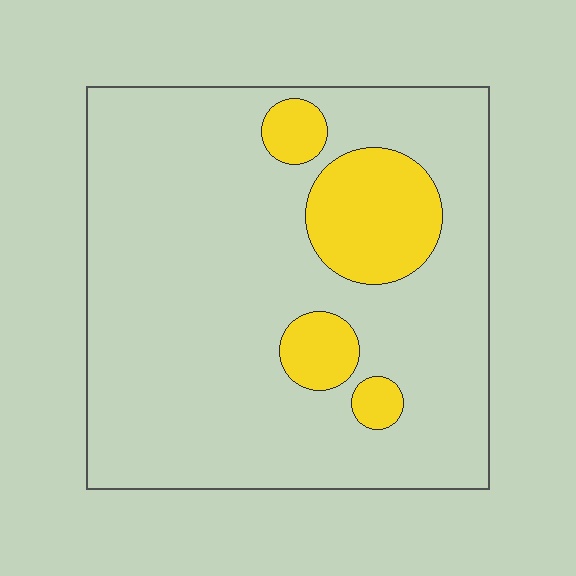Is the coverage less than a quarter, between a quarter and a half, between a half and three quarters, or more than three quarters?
Less than a quarter.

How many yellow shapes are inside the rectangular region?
4.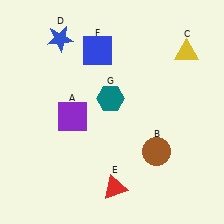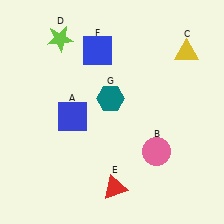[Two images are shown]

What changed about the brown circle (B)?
In Image 1, B is brown. In Image 2, it changed to pink.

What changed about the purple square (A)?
In Image 1, A is purple. In Image 2, it changed to blue.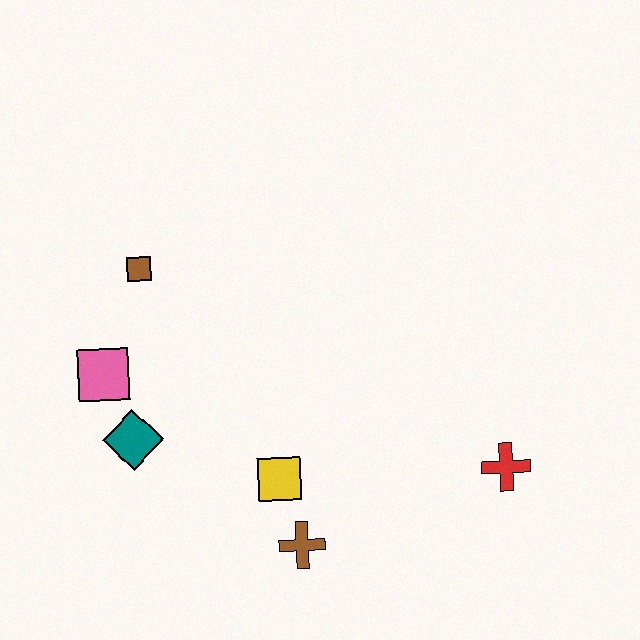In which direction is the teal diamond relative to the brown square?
The teal diamond is below the brown square.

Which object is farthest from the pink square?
The red cross is farthest from the pink square.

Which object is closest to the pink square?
The teal diamond is closest to the pink square.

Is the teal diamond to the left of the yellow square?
Yes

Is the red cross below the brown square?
Yes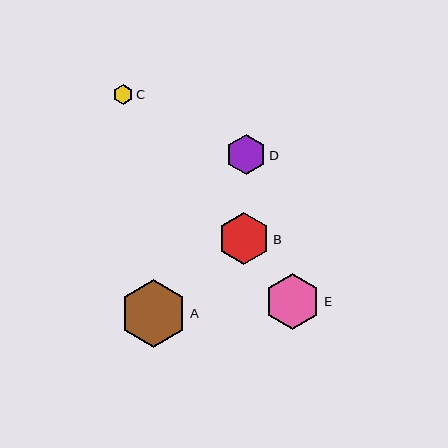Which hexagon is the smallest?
Hexagon C is the smallest with a size of approximately 20 pixels.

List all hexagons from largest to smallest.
From largest to smallest: A, E, B, D, C.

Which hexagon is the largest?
Hexagon A is the largest with a size of approximately 67 pixels.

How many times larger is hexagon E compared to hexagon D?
Hexagon E is approximately 1.4 times the size of hexagon D.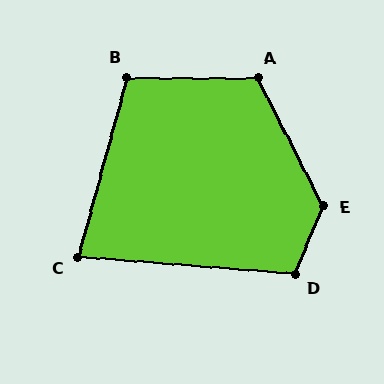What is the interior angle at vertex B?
Approximately 105 degrees (obtuse).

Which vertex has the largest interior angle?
E, at approximately 131 degrees.